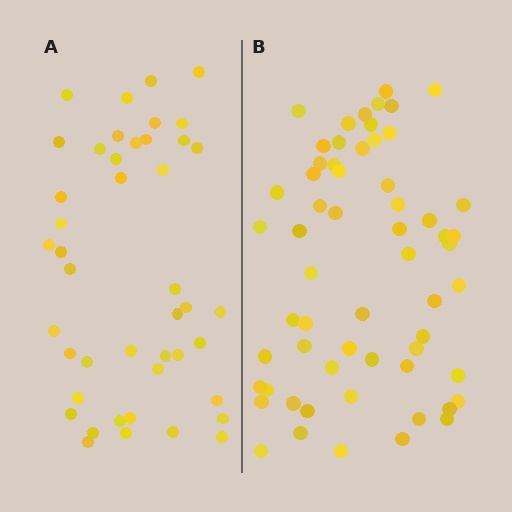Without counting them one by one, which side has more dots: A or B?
Region B (the right region) has more dots.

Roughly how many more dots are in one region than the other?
Region B has approximately 15 more dots than region A.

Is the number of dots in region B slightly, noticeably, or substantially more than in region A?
Region B has noticeably more, but not dramatically so. The ratio is roughly 1.4 to 1.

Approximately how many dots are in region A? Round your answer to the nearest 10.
About 40 dots. (The exact count is 44, which rounds to 40.)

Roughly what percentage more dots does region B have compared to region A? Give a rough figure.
About 35% more.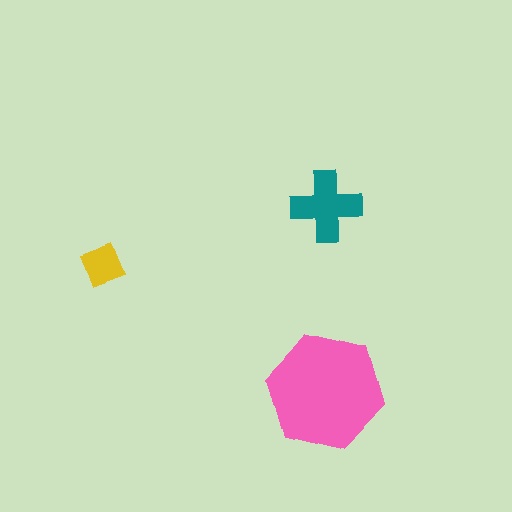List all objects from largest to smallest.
The pink hexagon, the teal cross, the yellow square.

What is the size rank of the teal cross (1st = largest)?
2nd.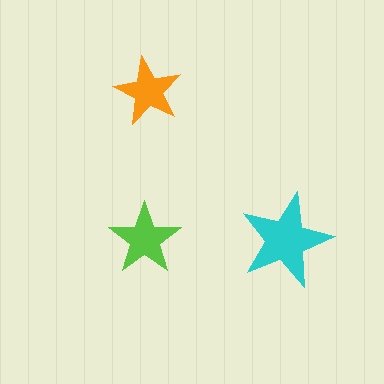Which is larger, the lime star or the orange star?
The lime one.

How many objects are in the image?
There are 3 objects in the image.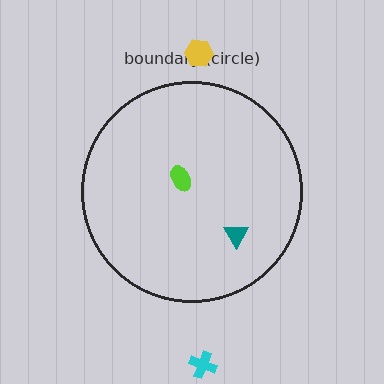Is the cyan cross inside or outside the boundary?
Outside.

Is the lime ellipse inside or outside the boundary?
Inside.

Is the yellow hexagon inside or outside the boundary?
Outside.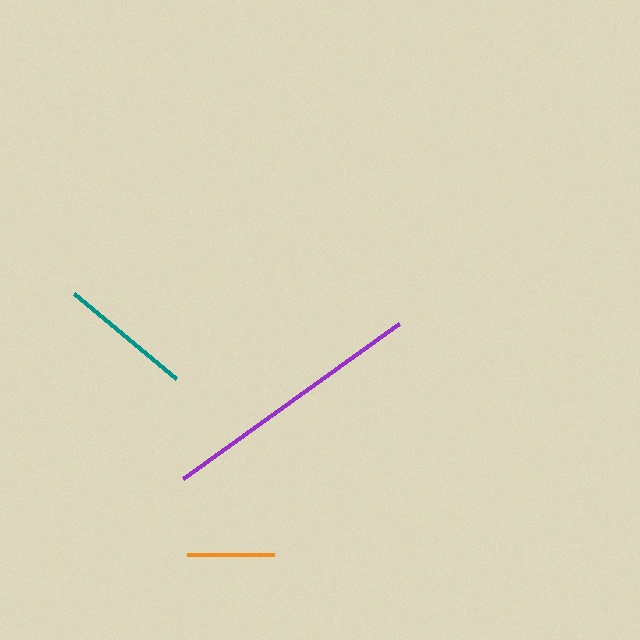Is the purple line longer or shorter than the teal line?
The purple line is longer than the teal line.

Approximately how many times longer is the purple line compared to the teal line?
The purple line is approximately 2.0 times the length of the teal line.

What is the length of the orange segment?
The orange segment is approximately 87 pixels long.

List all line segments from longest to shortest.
From longest to shortest: purple, teal, orange.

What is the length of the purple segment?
The purple segment is approximately 266 pixels long.